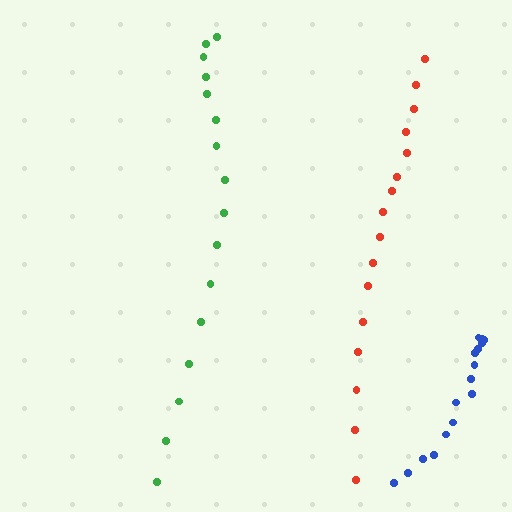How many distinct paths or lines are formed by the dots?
There are 3 distinct paths.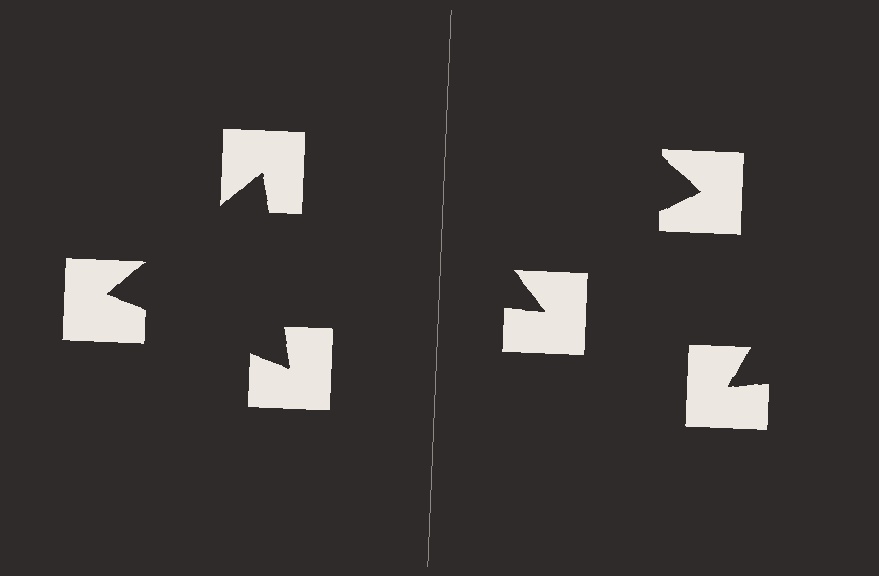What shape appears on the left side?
An illusory triangle.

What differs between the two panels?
The notched squares are positioned identically on both sides; only the wedge orientations differ. On the left they align to a triangle; on the right they are misaligned.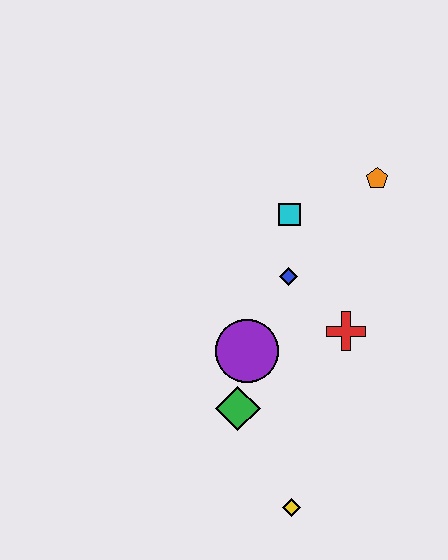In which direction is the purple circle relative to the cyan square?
The purple circle is below the cyan square.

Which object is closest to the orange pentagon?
The cyan square is closest to the orange pentagon.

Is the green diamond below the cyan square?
Yes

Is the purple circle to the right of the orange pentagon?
No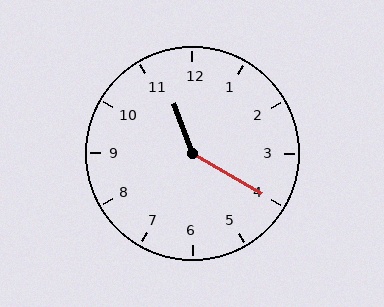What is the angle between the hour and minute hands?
Approximately 140 degrees.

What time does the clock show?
11:20.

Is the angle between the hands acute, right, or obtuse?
It is obtuse.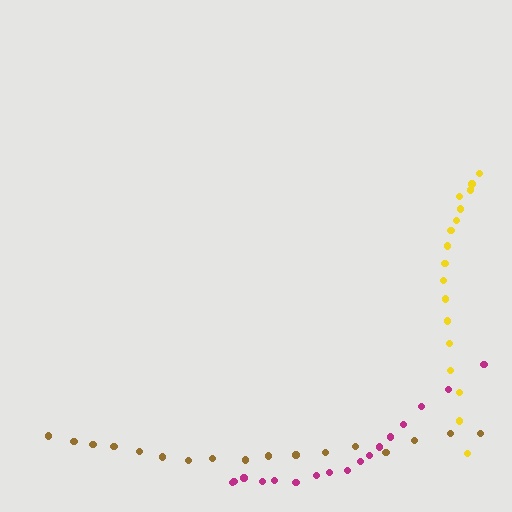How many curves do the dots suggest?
There are 3 distinct paths.